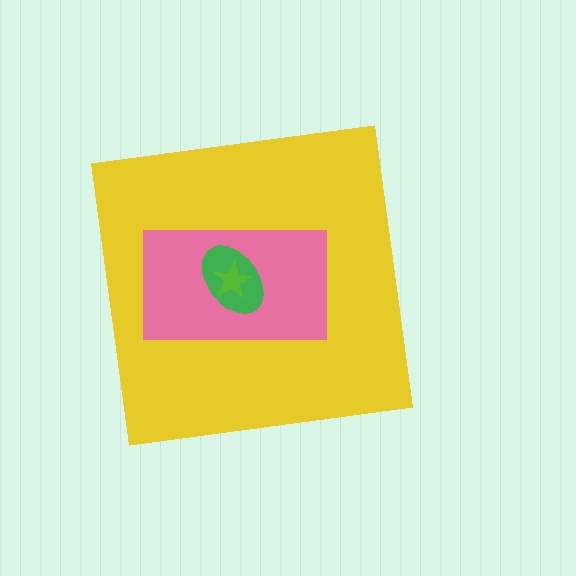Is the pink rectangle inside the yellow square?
Yes.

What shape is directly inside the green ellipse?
The lime star.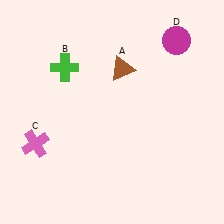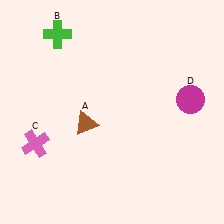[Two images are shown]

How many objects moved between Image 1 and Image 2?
3 objects moved between the two images.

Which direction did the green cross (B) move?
The green cross (B) moved up.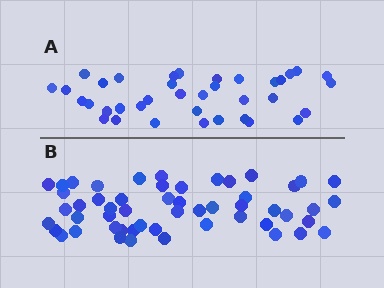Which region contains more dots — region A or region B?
Region B (the bottom region) has more dots.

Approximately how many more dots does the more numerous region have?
Region B has approximately 15 more dots than region A.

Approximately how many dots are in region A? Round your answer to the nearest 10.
About 40 dots. (The exact count is 37, which rounds to 40.)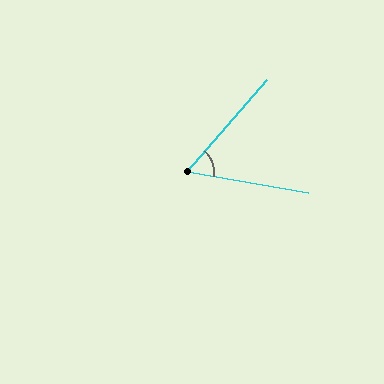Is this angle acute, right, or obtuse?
It is acute.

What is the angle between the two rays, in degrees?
Approximately 59 degrees.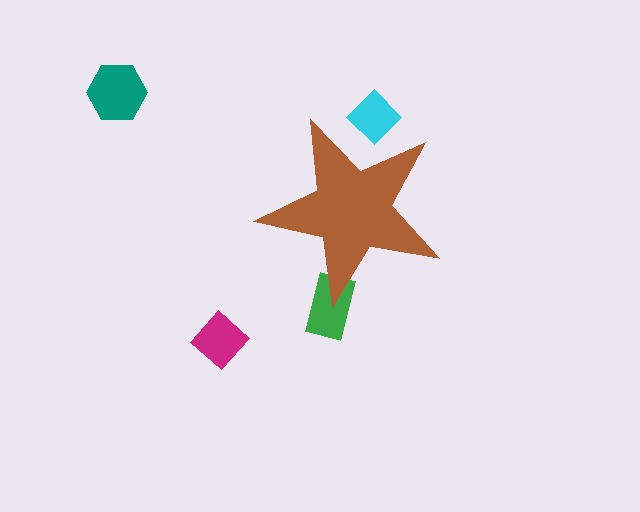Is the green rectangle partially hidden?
Yes, the green rectangle is partially hidden behind the brown star.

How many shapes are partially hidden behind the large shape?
2 shapes are partially hidden.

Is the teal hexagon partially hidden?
No, the teal hexagon is fully visible.